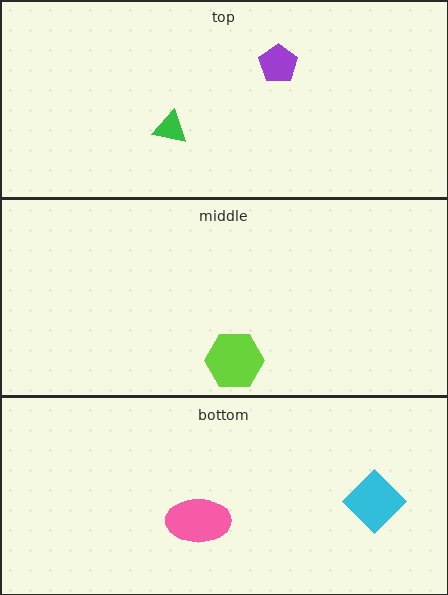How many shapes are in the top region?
2.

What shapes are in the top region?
The purple pentagon, the green triangle.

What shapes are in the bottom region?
The cyan diamond, the pink ellipse.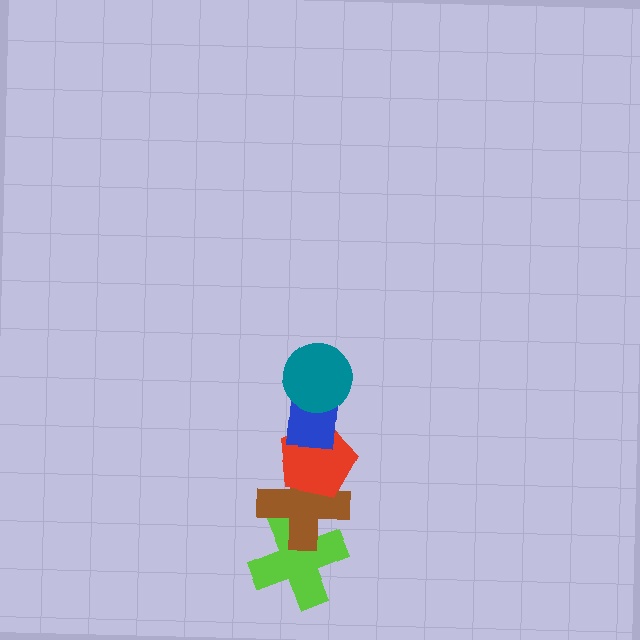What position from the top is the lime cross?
The lime cross is 5th from the top.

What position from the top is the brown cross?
The brown cross is 4th from the top.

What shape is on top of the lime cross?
The brown cross is on top of the lime cross.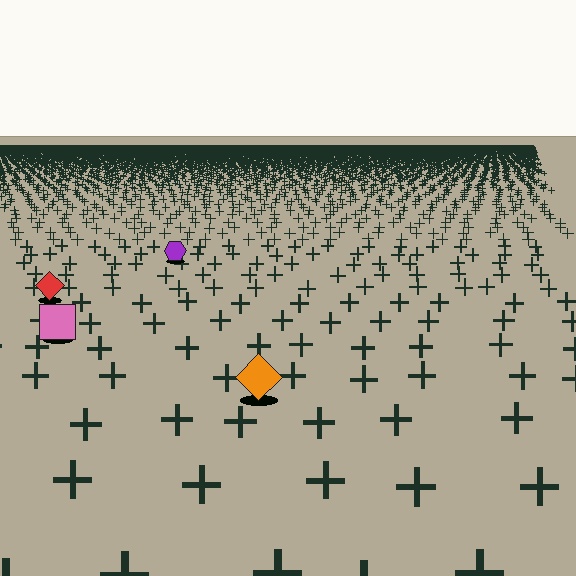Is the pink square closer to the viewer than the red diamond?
Yes. The pink square is closer — you can tell from the texture gradient: the ground texture is coarser near it.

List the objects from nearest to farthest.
From nearest to farthest: the orange diamond, the pink square, the red diamond, the purple hexagon.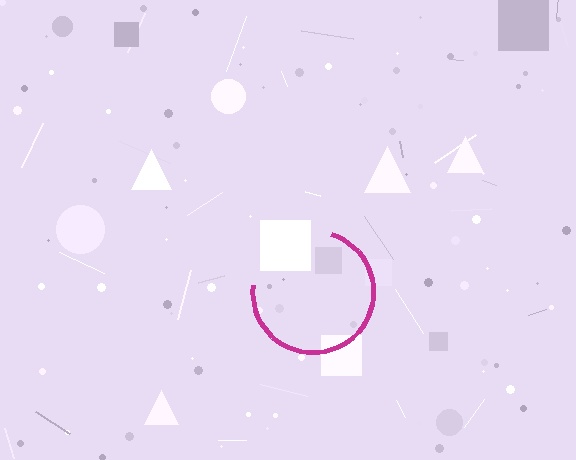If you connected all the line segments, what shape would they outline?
They would outline a circle.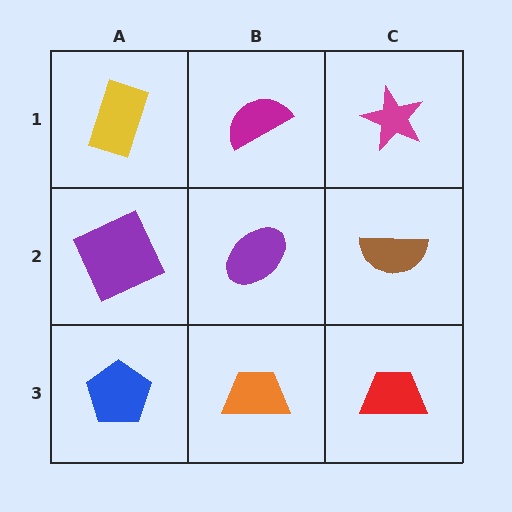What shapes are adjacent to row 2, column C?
A magenta star (row 1, column C), a red trapezoid (row 3, column C), a purple ellipse (row 2, column B).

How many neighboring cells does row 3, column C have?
2.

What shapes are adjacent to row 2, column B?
A magenta semicircle (row 1, column B), an orange trapezoid (row 3, column B), a purple square (row 2, column A), a brown semicircle (row 2, column C).